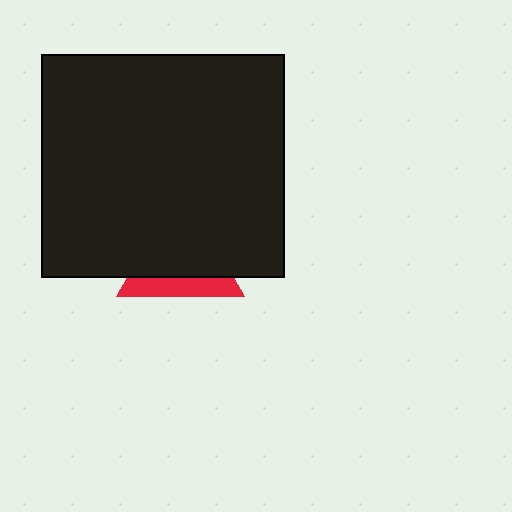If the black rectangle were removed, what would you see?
You would see the complete red triangle.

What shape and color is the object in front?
The object in front is a black rectangle.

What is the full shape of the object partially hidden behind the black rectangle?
The partially hidden object is a red triangle.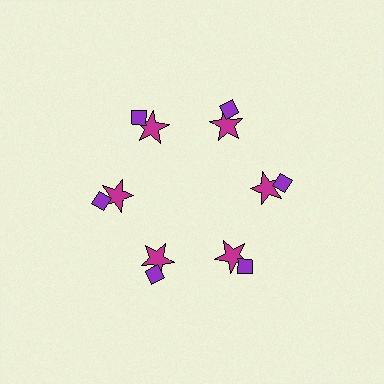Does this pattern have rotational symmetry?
Yes, this pattern has 6-fold rotational symmetry. It looks the same after rotating 60 degrees around the center.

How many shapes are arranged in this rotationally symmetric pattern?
There are 12 shapes, arranged in 6 groups of 2.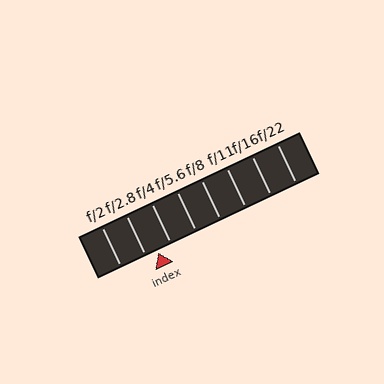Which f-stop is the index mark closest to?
The index mark is closest to f/2.8.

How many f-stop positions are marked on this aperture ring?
There are 8 f-stop positions marked.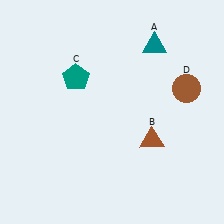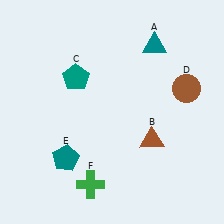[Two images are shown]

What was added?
A teal pentagon (E), a green cross (F) were added in Image 2.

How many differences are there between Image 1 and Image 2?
There are 2 differences between the two images.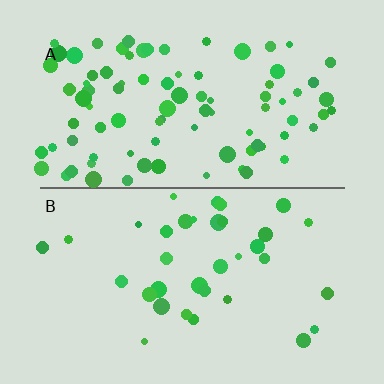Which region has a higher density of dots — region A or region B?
A (the top).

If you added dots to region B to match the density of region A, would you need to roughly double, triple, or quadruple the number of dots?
Approximately triple.